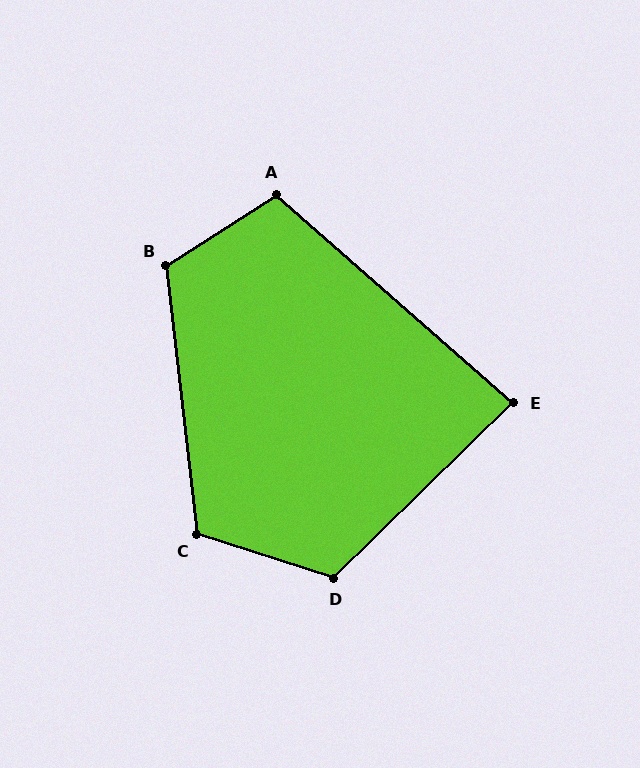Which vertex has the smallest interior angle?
E, at approximately 85 degrees.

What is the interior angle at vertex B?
Approximately 116 degrees (obtuse).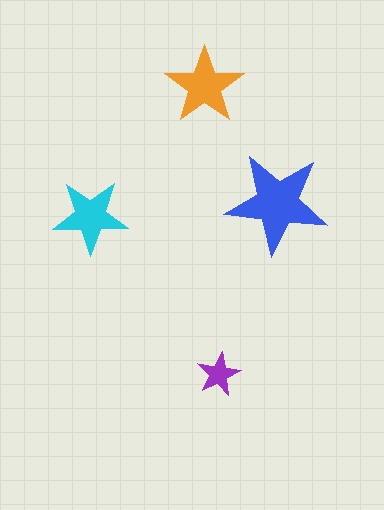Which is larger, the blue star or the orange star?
The blue one.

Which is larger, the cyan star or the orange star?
The orange one.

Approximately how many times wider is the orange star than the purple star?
About 2 times wider.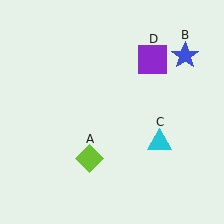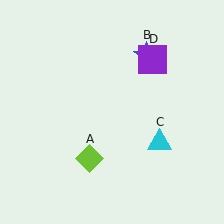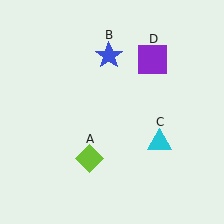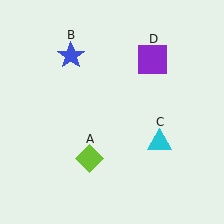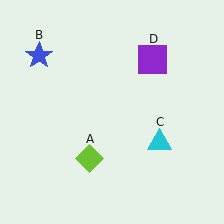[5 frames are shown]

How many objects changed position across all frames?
1 object changed position: blue star (object B).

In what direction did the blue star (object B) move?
The blue star (object B) moved left.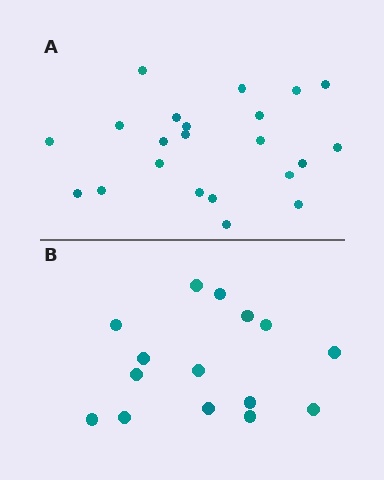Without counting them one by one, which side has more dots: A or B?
Region A (the top region) has more dots.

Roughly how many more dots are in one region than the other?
Region A has roughly 8 or so more dots than region B.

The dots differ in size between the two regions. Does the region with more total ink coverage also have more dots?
No. Region B has more total ink coverage because its dots are larger, but region A actually contains more individual dots. Total area can be misleading — the number of items is what matters here.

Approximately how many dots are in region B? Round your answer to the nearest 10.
About 20 dots. (The exact count is 15, which rounds to 20.)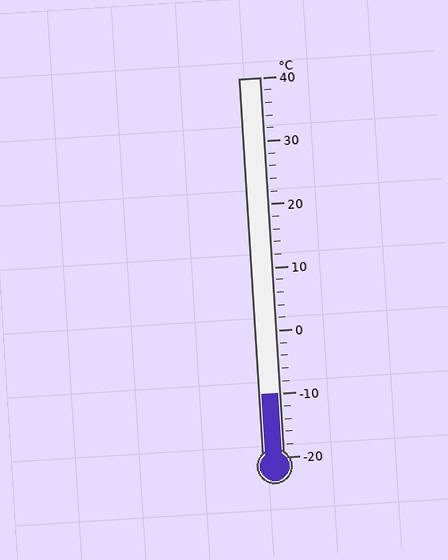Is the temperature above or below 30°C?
The temperature is below 30°C.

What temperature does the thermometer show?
The thermometer shows approximately -10°C.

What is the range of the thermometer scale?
The thermometer scale ranges from -20°C to 40°C.